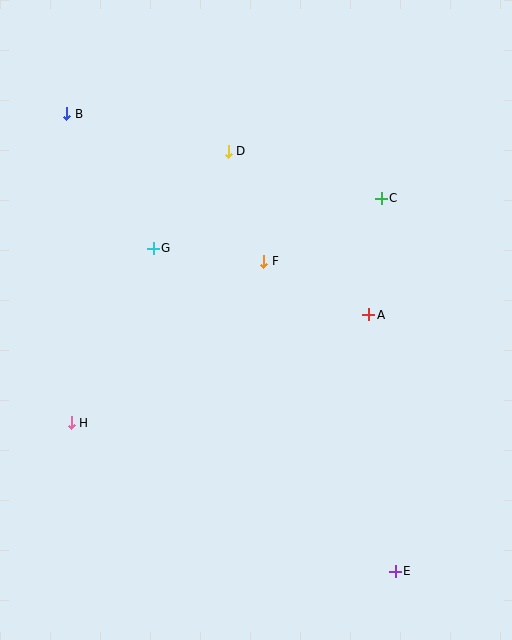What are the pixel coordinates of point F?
Point F is at (264, 261).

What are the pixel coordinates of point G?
Point G is at (153, 248).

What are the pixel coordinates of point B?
Point B is at (67, 114).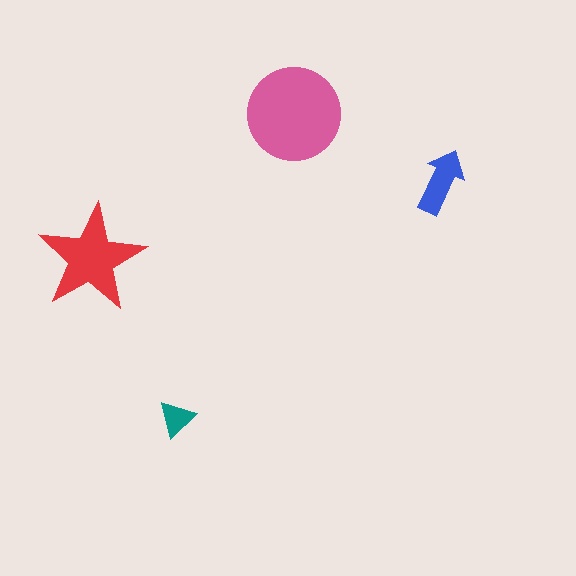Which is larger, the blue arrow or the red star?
The red star.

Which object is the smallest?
The teal triangle.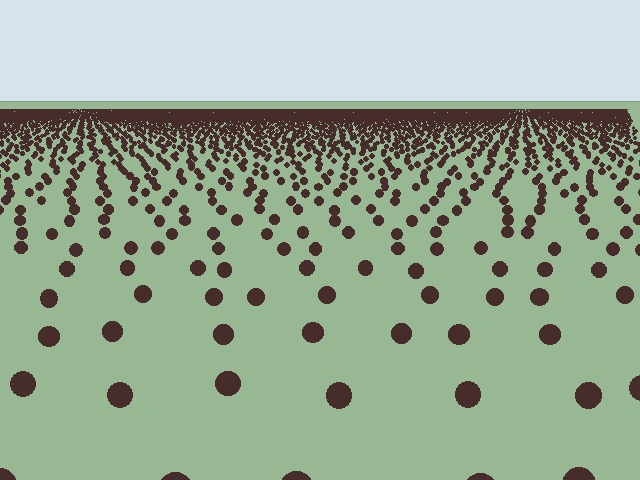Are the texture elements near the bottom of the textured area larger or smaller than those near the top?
Larger. Near the bottom, elements are closer to the viewer and appear at a bigger on-screen size.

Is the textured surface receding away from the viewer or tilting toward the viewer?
The surface is receding away from the viewer. Texture elements get smaller and denser toward the top.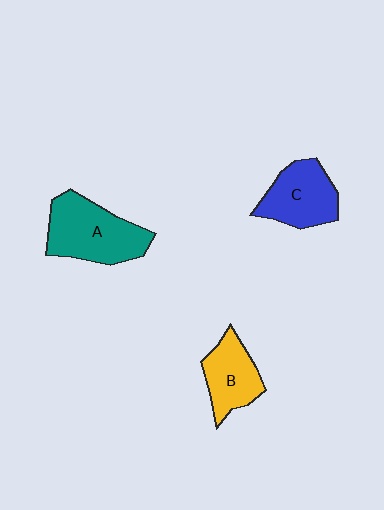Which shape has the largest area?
Shape A (teal).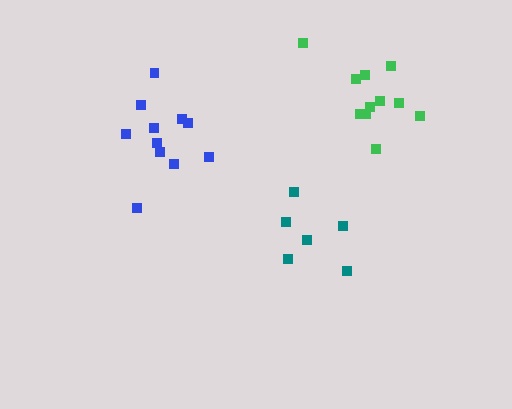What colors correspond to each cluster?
The clusters are colored: blue, green, teal.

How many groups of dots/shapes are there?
There are 3 groups.